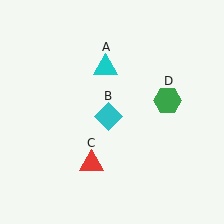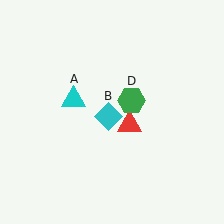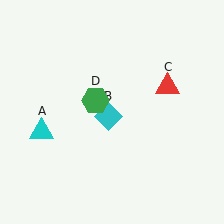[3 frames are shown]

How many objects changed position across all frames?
3 objects changed position: cyan triangle (object A), red triangle (object C), green hexagon (object D).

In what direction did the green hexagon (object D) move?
The green hexagon (object D) moved left.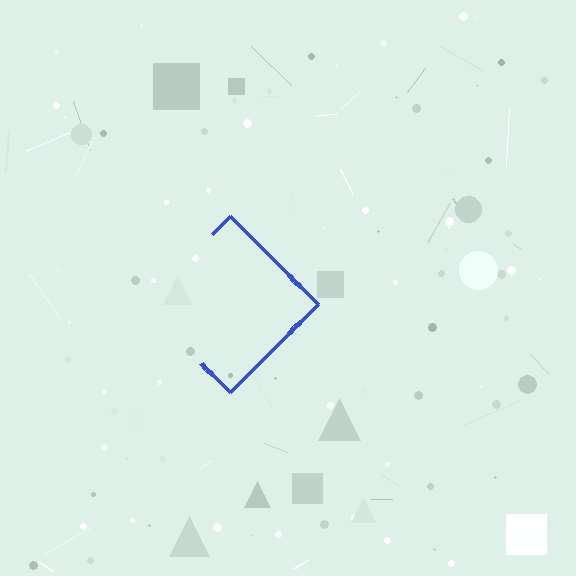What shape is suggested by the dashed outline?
The dashed outline suggests a diamond.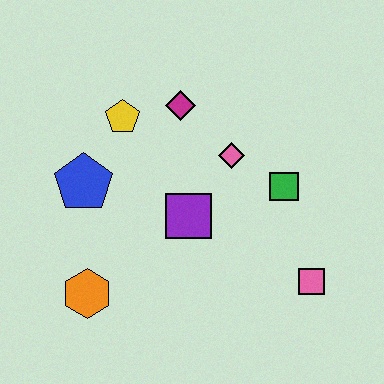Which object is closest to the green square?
The pink diamond is closest to the green square.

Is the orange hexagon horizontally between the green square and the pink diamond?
No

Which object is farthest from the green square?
The orange hexagon is farthest from the green square.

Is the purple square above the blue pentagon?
No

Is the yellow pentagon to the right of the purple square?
No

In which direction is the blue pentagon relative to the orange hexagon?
The blue pentagon is above the orange hexagon.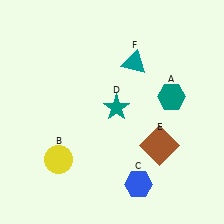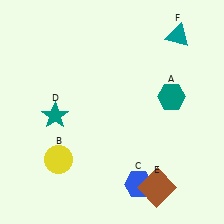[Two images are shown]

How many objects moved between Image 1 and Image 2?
3 objects moved between the two images.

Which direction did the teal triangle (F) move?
The teal triangle (F) moved right.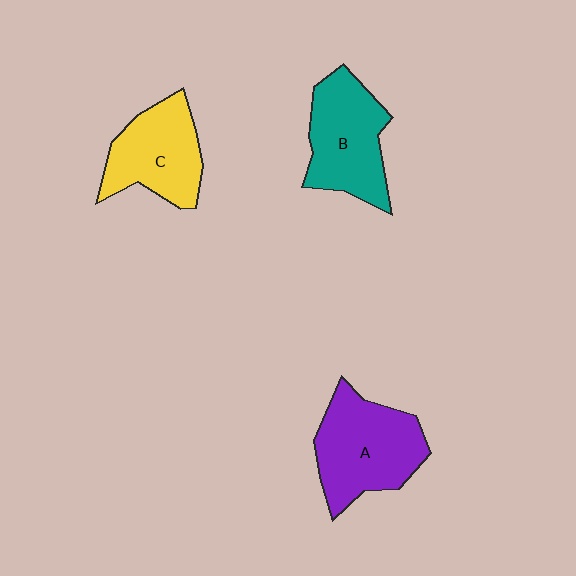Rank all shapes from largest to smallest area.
From largest to smallest: A (purple), B (teal), C (yellow).